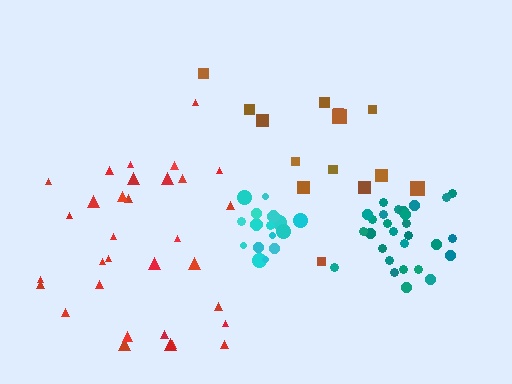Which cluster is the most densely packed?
Cyan.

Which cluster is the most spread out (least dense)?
Brown.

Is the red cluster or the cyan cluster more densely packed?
Cyan.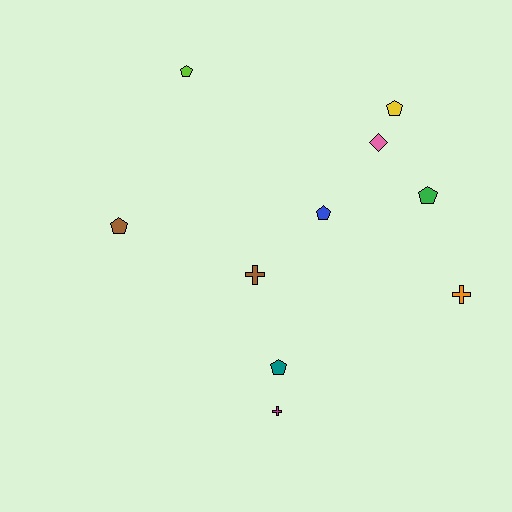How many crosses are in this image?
There are 3 crosses.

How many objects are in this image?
There are 10 objects.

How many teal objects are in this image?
There is 1 teal object.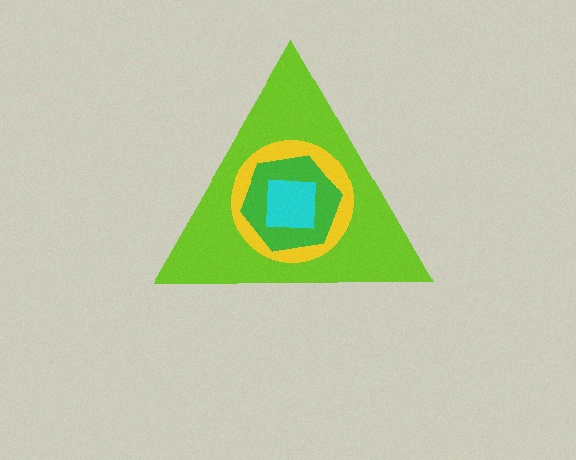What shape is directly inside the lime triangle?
The yellow circle.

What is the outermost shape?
The lime triangle.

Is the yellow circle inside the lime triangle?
Yes.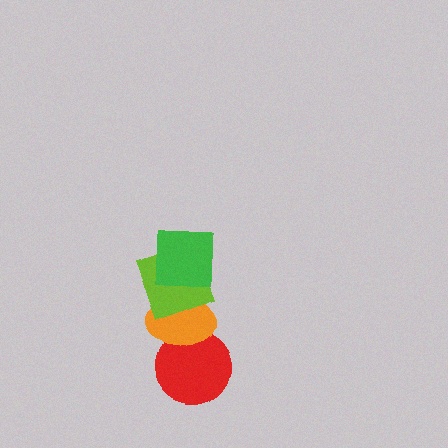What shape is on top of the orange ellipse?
The lime square is on top of the orange ellipse.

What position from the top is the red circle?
The red circle is 4th from the top.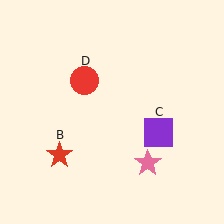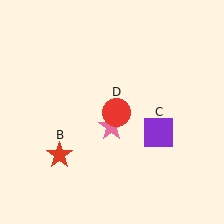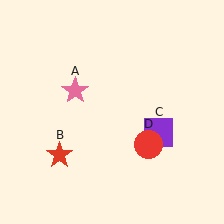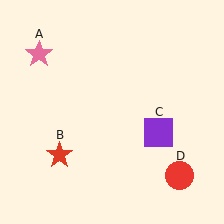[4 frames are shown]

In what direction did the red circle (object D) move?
The red circle (object D) moved down and to the right.